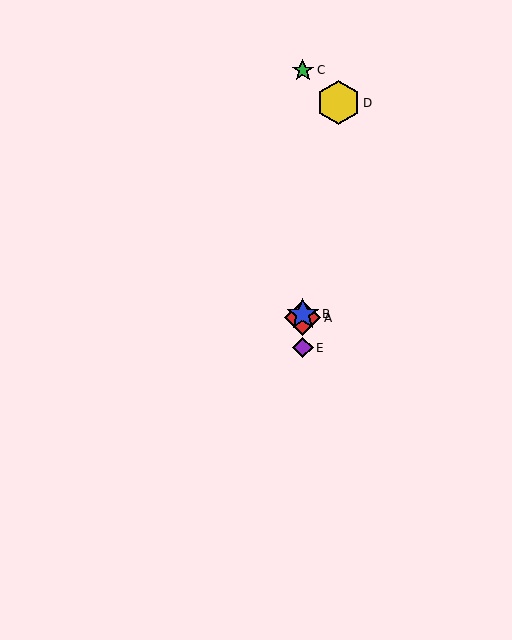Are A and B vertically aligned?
Yes, both are at x≈303.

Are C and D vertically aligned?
No, C is at x≈303 and D is at x≈339.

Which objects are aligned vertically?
Objects A, B, C, E are aligned vertically.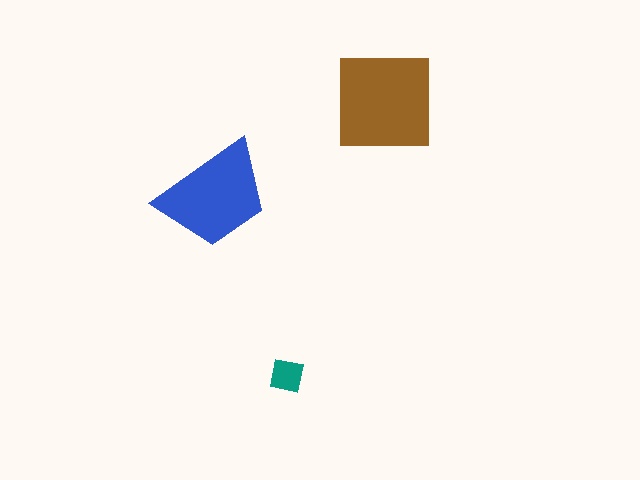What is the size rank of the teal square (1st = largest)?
3rd.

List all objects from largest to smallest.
The brown square, the blue trapezoid, the teal square.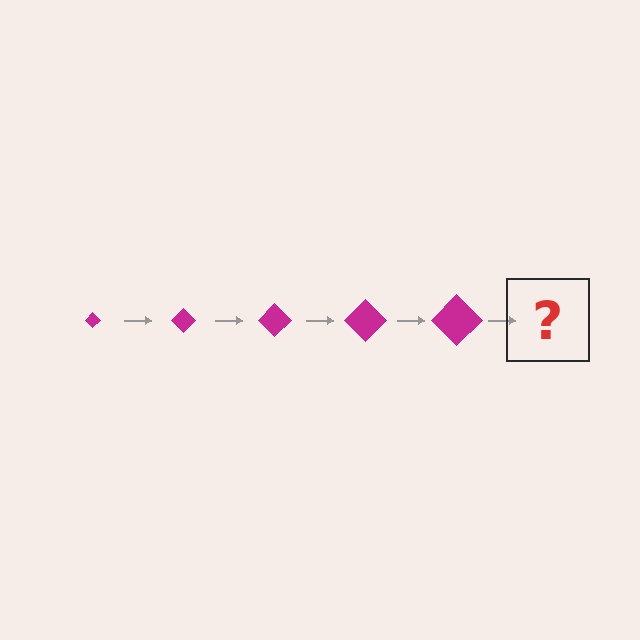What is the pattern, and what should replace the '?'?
The pattern is that the diamond gets progressively larger each step. The '?' should be a magenta diamond, larger than the previous one.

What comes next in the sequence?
The next element should be a magenta diamond, larger than the previous one.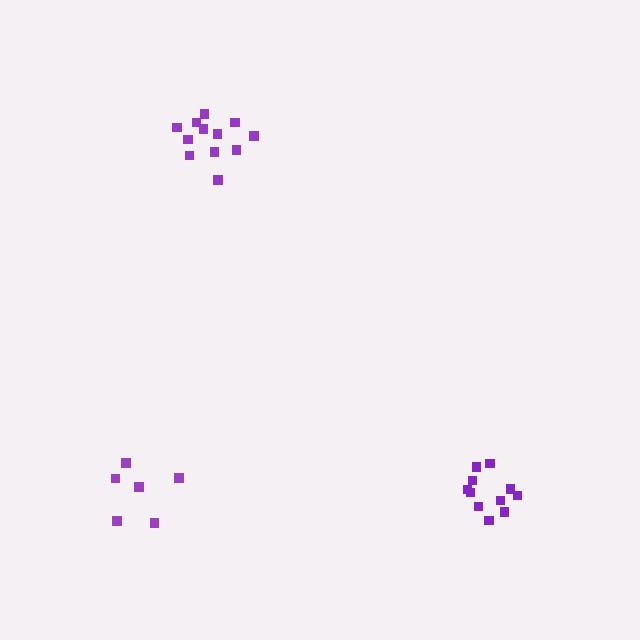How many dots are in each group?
Group 1: 6 dots, Group 2: 12 dots, Group 3: 11 dots (29 total).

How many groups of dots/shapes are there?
There are 3 groups.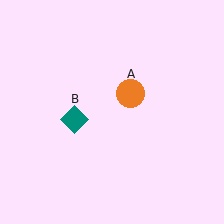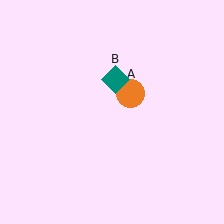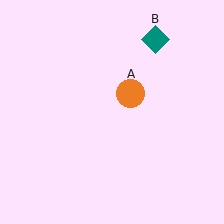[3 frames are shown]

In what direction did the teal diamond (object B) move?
The teal diamond (object B) moved up and to the right.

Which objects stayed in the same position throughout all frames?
Orange circle (object A) remained stationary.